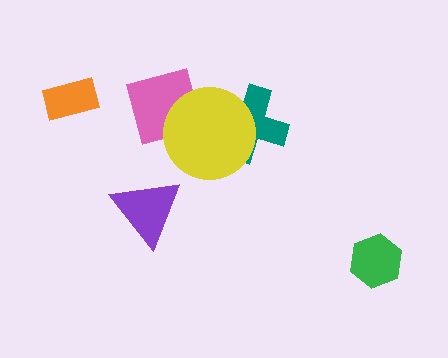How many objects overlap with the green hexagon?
0 objects overlap with the green hexagon.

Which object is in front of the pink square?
The yellow circle is in front of the pink square.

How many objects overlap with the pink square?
1 object overlaps with the pink square.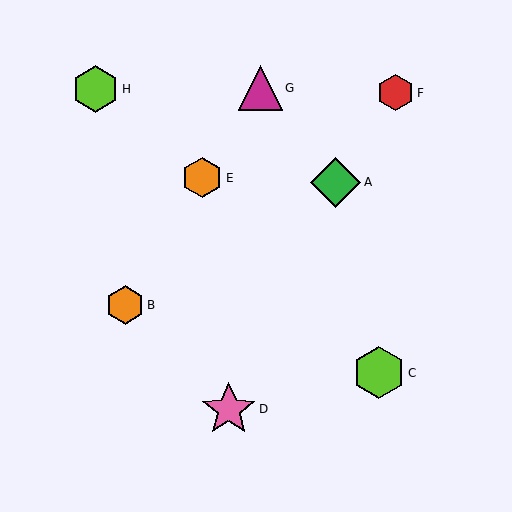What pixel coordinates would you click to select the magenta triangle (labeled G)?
Click at (260, 88) to select the magenta triangle G.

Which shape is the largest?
The pink star (labeled D) is the largest.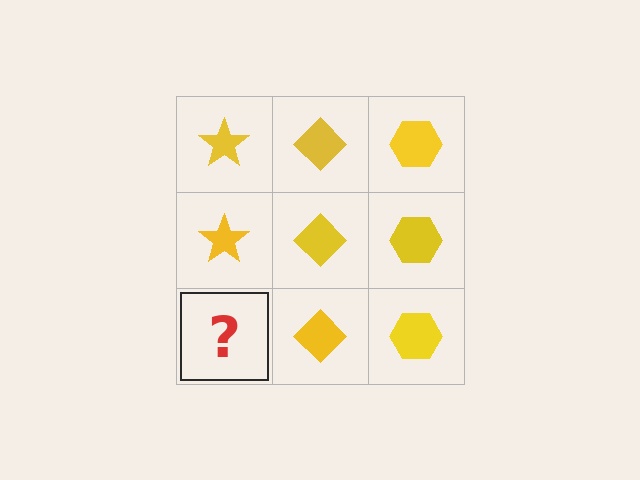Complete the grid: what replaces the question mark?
The question mark should be replaced with a yellow star.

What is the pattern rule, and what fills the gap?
The rule is that each column has a consistent shape. The gap should be filled with a yellow star.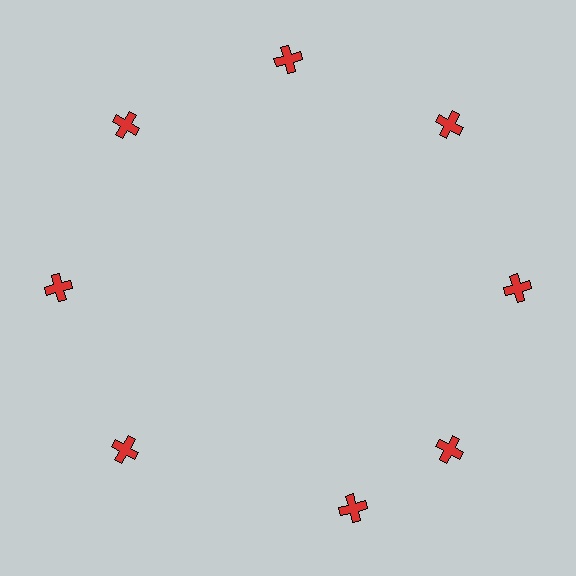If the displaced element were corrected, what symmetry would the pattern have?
It would have 8-fold rotational symmetry — the pattern would map onto itself every 45 degrees.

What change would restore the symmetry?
The symmetry would be restored by rotating it back into even spacing with its neighbors so that all 8 crosses sit at equal angles and equal distance from the center.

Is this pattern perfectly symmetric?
No. The 8 red crosses are arranged in a ring, but one element near the 6 o'clock position is rotated out of alignment along the ring, breaking the 8-fold rotational symmetry.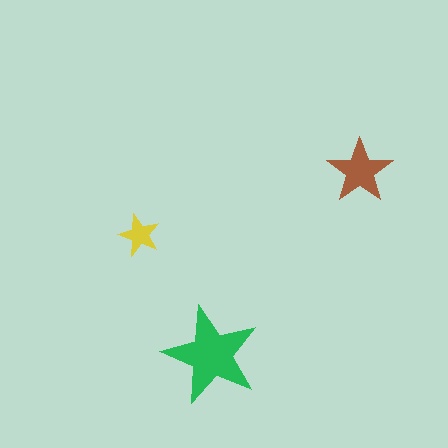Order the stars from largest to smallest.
the green one, the brown one, the yellow one.